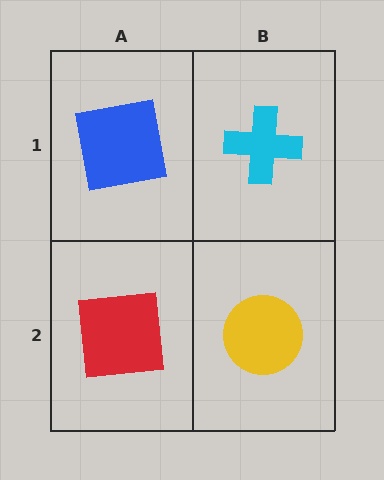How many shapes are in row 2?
2 shapes.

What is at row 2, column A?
A red square.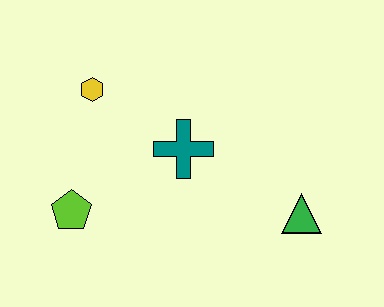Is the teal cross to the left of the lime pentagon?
No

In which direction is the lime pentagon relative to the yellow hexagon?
The lime pentagon is below the yellow hexagon.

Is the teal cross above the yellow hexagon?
No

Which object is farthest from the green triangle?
The yellow hexagon is farthest from the green triangle.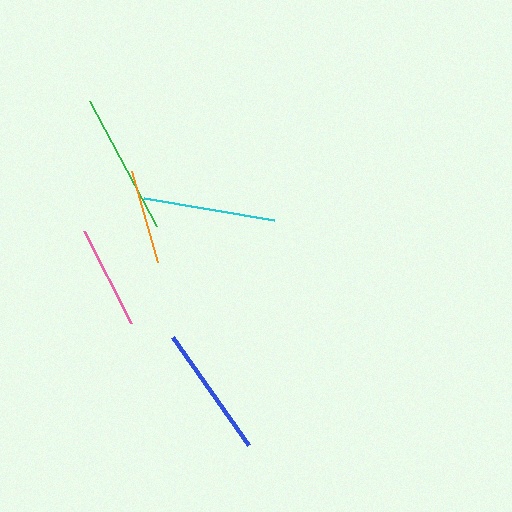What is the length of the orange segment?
The orange segment is approximately 95 pixels long.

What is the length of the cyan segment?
The cyan segment is approximately 132 pixels long.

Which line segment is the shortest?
The orange line is the shortest at approximately 95 pixels.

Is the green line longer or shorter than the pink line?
The green line is longer than the pink line.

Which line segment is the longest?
The green line is the longest at approximately 142 pixels.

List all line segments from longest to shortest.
From longest to shortest: green, cyan, blue, pink, orange.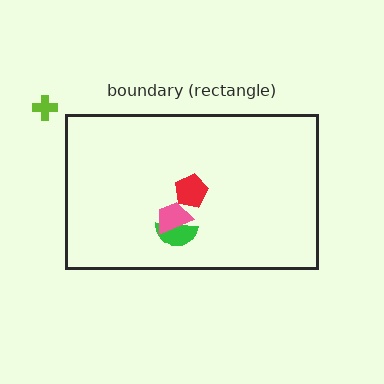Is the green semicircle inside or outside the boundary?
Inside.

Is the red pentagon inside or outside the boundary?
Inside.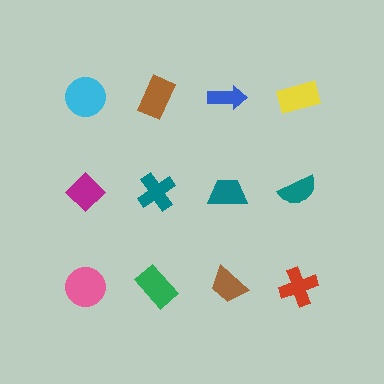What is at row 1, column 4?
A yellow rectangle.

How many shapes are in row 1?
4 shapes.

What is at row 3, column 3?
A brown trapezoid.